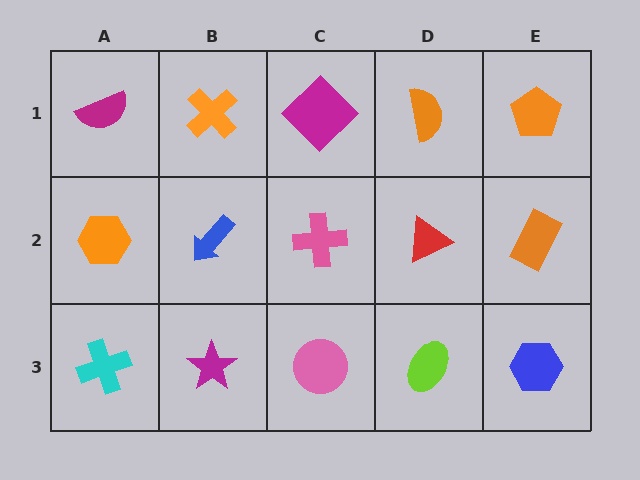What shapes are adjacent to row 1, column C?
A pink cross (row 2, column C), an orange cross (row 1, column B), an orange semicircle (row 1, column D).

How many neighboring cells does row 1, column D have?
3.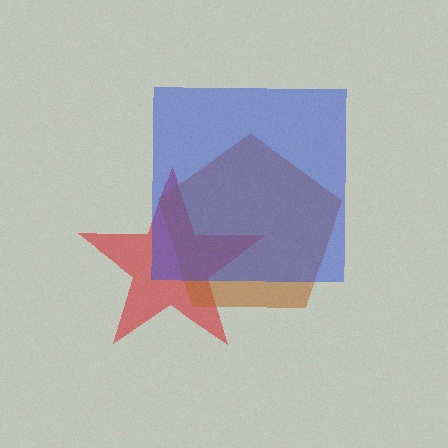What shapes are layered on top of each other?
The layered shapes are: a red star, a brown pentagon, a blue square.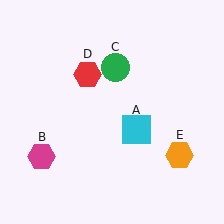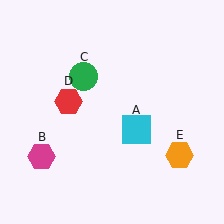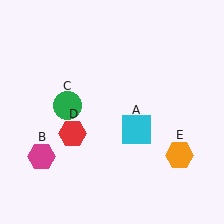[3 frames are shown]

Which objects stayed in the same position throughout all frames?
Cyan square (object A) and magenta hexagon (object B) and orange hexagon (object E) remained stationary.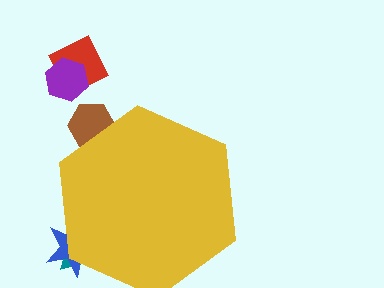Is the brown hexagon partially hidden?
Yes, the brown hexagon is partially hidden behind the yellow hexagon.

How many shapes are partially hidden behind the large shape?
3 shapes are partially hidden.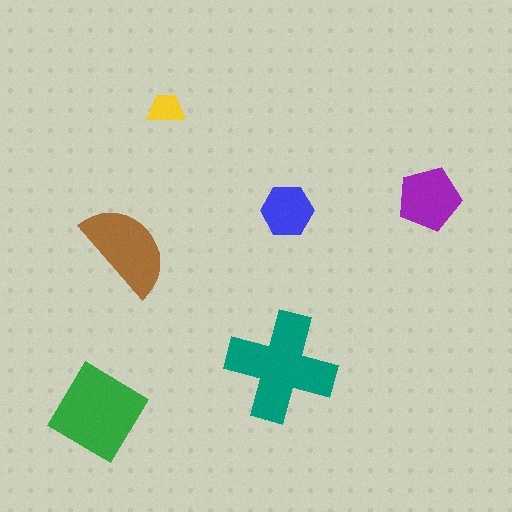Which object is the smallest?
The yellow trapezoid.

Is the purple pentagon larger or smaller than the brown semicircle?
Smaller.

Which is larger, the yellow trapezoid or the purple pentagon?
The purple pentagon.